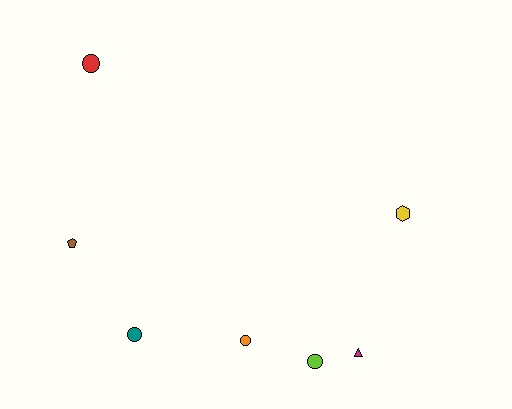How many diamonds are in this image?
There are no diamonds.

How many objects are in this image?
There are 7 objects.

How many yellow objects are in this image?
There is 1 yellow object.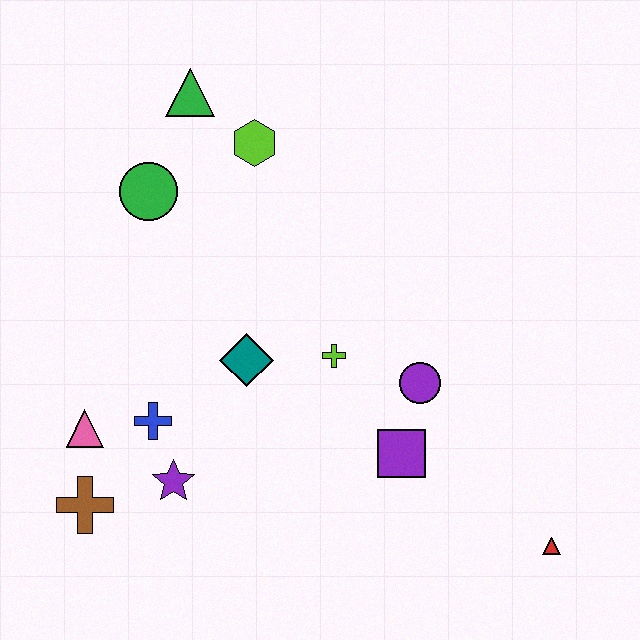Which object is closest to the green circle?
The green triangle is closest to the green circle.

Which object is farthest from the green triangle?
The red triangle is farthest from the green triangle.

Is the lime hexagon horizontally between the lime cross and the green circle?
Yes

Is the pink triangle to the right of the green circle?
No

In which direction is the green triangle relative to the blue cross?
The green triangle is above the blue cross.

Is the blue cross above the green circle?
No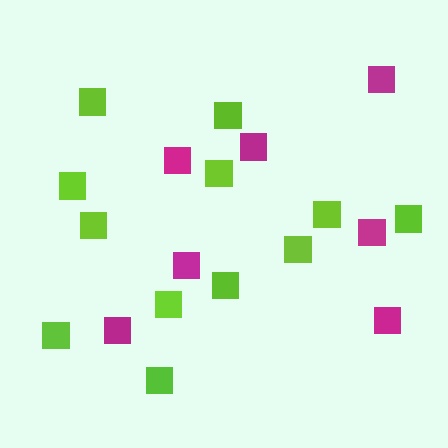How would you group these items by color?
There are 2 groups: one group of lime squares (12) and one group of magenta squares (7).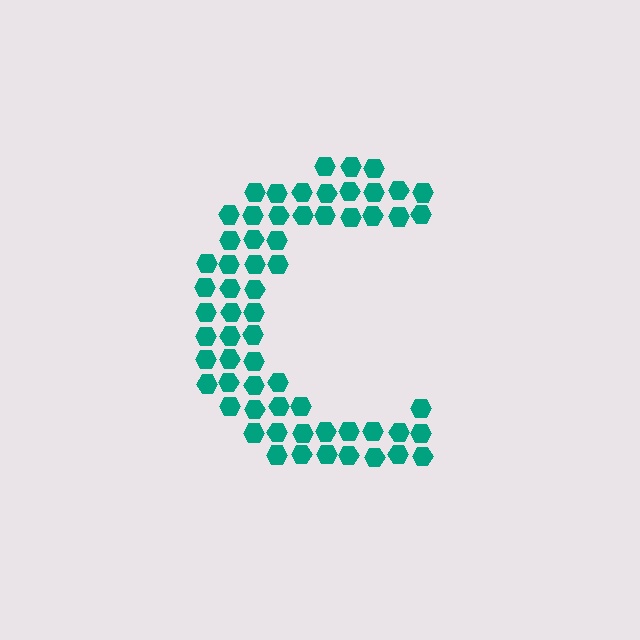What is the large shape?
The large shape is the letter C.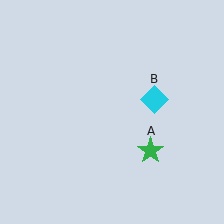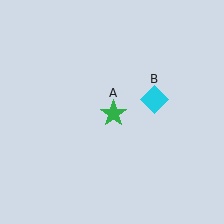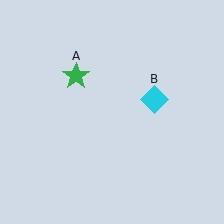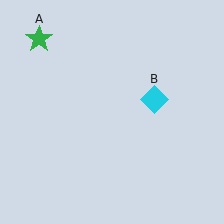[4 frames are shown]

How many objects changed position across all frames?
1 object changed position: green star (object A).